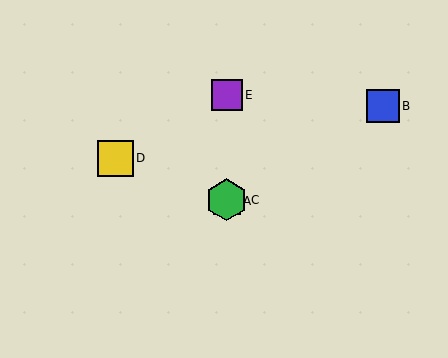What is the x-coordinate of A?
Object A is at x≈227.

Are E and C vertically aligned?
Yes, both are at x≈227.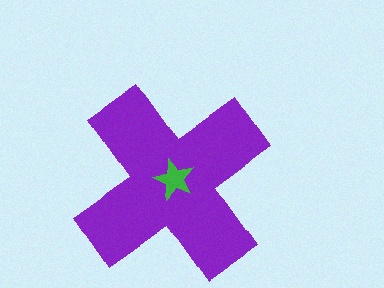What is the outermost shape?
The purple cross.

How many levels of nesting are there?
2.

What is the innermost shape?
The green star.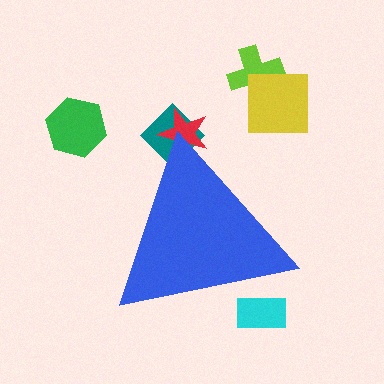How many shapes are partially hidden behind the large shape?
3 shapes are partially hidden.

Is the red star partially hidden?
Yes, the red star is partially hidden behind the blue triangle.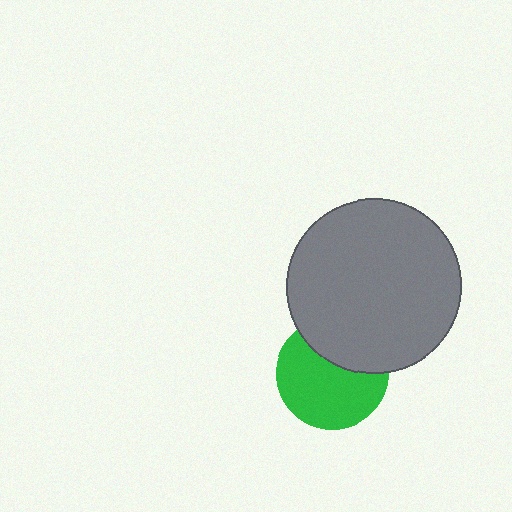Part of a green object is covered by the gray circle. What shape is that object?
It is a circle.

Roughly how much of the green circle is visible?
Most of it is visible (roughly 66%).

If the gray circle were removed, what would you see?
You would see the complete green circle.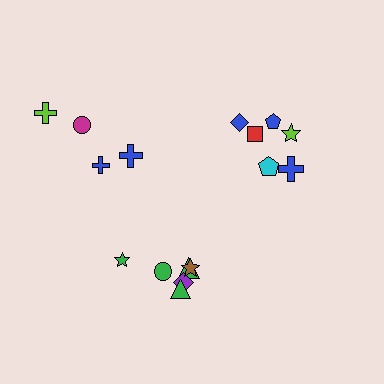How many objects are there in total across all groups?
There are 16 objects.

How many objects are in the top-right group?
There are 6 objects.